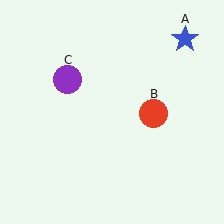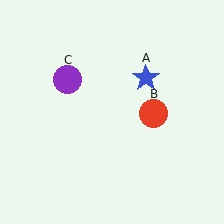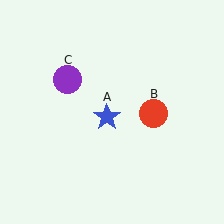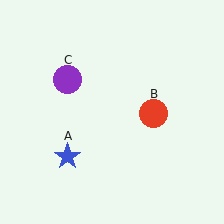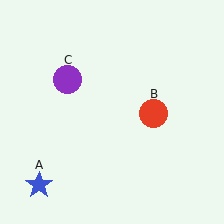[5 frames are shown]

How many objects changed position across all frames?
1 object changed position: blue star (object A).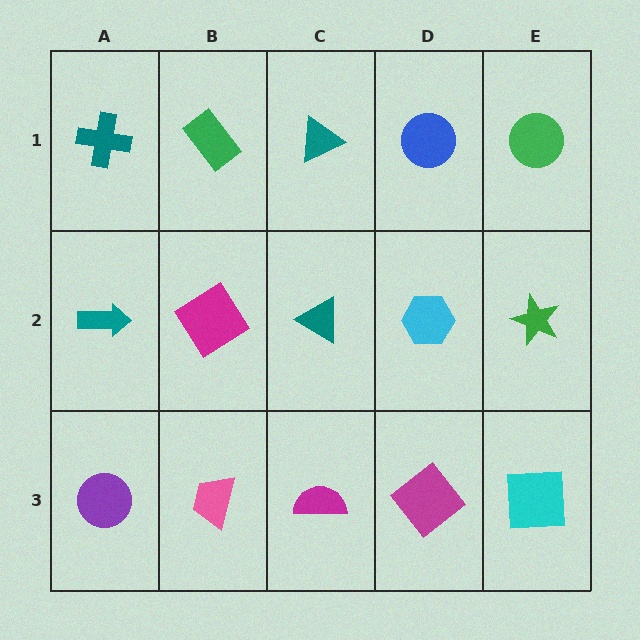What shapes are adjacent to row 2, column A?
A teal cross (row 1, column A), a purple circle (row 3, column A), a magenta diamond (row 2, column B).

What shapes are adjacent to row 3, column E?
A green star (row 2, column E), a magenta diamond (row 3, column D).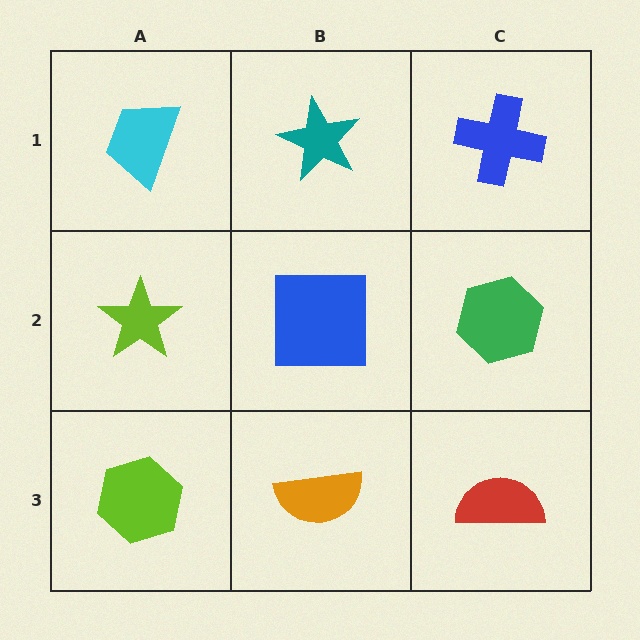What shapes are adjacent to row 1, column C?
A green hexagon (row 2, column C), a teal star (row 1, column B).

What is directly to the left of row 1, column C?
A teal star.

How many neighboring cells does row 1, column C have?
2.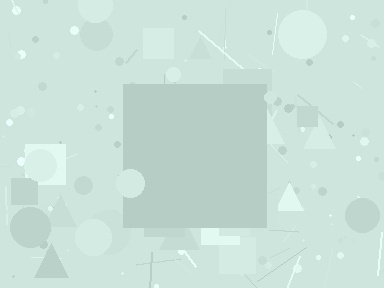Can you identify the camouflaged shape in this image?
The camouflaged shape is a square.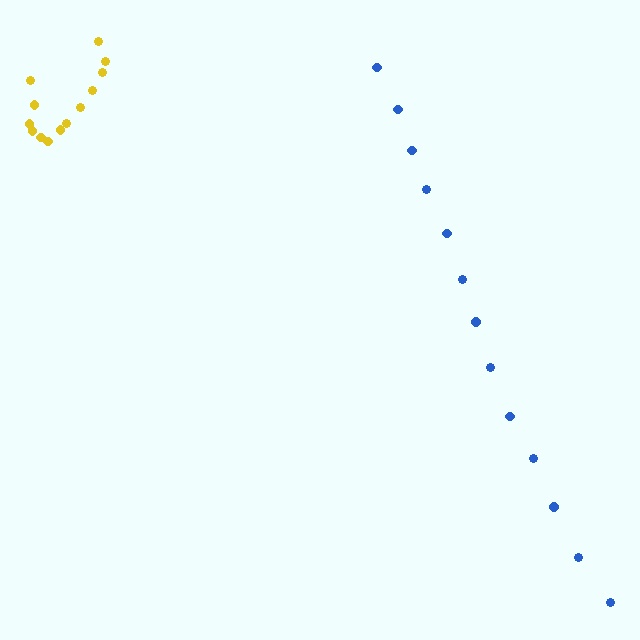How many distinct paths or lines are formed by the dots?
There are 2 distinct paths.